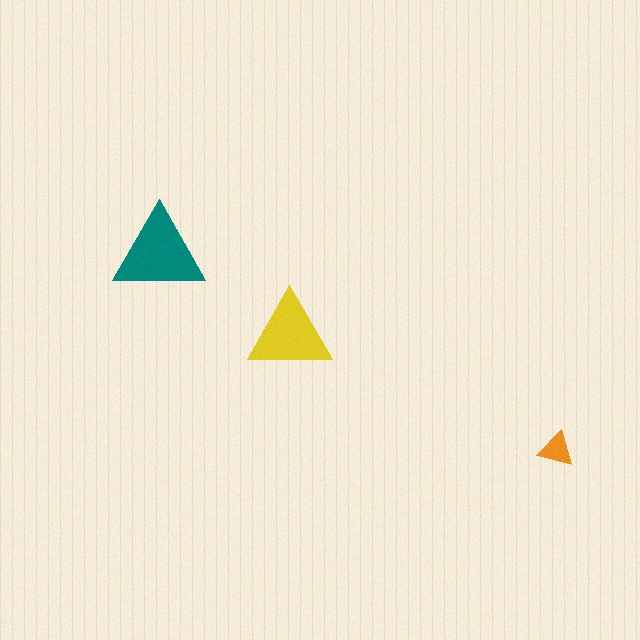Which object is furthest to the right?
The orange triangle is rightmost.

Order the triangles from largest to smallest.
the teal one, the yellow one, the orange one.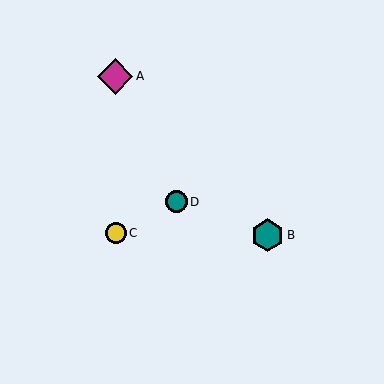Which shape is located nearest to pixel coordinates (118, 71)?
The magenta diamond (labeled A) at (115, 76) is nearest to that location.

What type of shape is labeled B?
Shape B is a teal hexagon.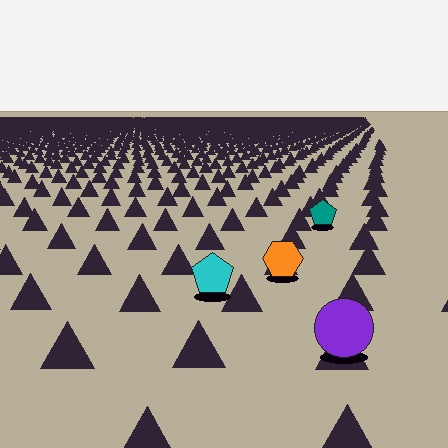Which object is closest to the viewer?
The purple circle is closest. The texture marks near it are larger and more spread out.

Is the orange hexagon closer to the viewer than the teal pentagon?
Yes. The orange hexagon is closer — you can tell from the texture gradient: the ground texture is coarser near it.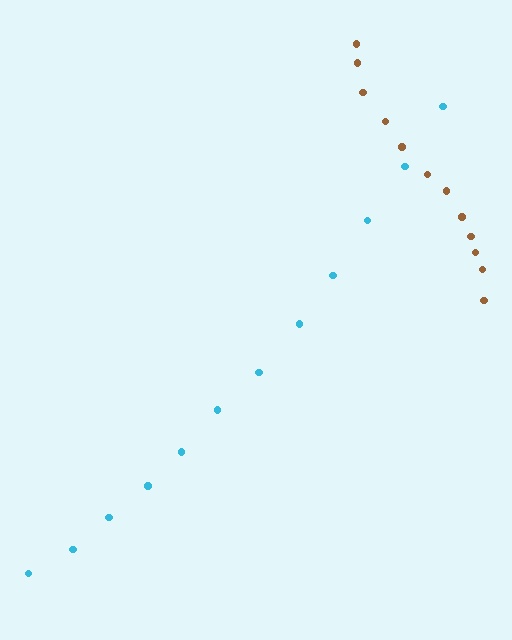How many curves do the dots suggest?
There are 2 distinct paths.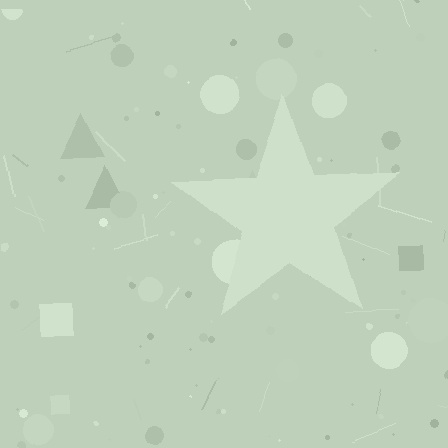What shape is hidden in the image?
A star is hidden in the image.